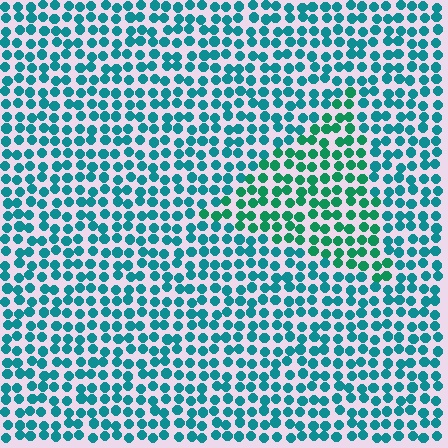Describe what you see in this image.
The image is filled with small teal elements in a uniform arrangement. A triangle-shaped region is visible where the elements are tinted to a slightly different hue, forming a subtle color boundary.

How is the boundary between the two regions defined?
The boundary is defined purely by a slight shift in hue (about 30 degrees). Spacing, size, and orientation are identical on both sides.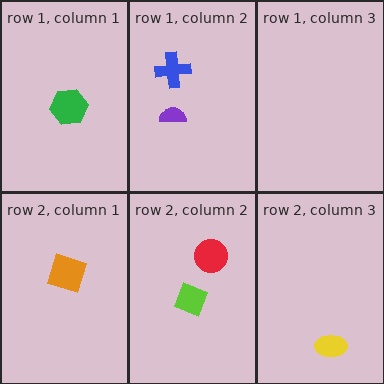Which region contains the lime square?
The row 2, column 2 region.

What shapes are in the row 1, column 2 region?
The purple semicircle, the blue cross.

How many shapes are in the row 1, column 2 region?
2.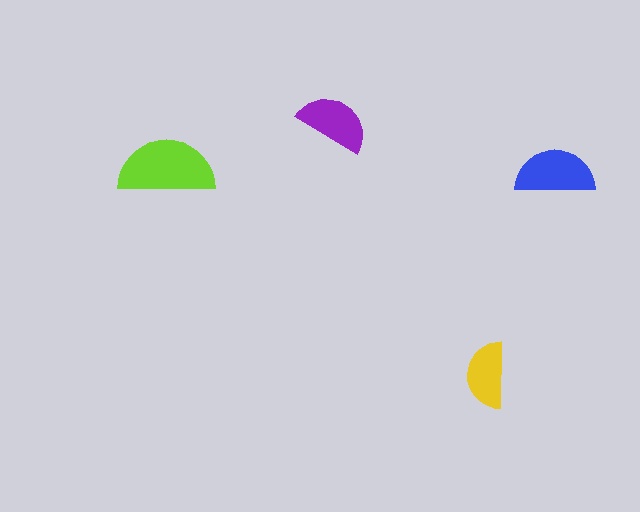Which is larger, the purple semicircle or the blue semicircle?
The blue one.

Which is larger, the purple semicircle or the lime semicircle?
The lime one.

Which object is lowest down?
The yellow semicircle is bottommost.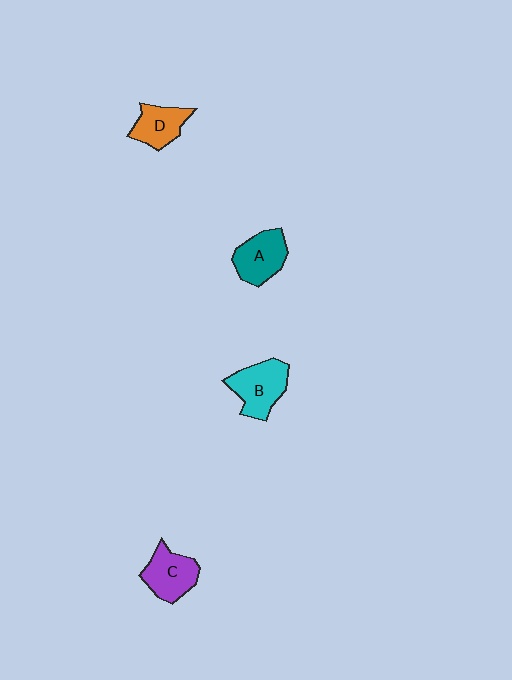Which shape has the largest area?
Shape B (cyan).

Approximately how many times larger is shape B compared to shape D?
Approximately 1.3 times.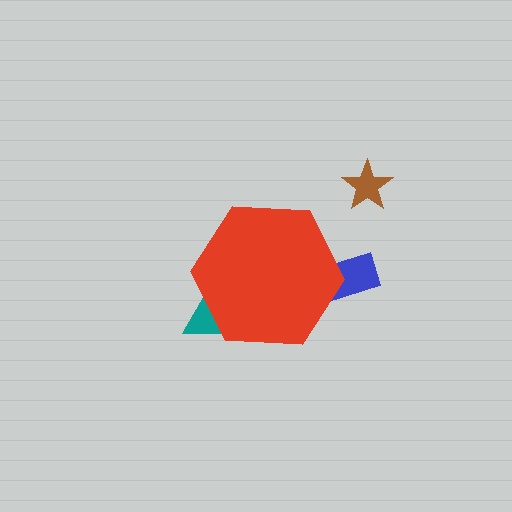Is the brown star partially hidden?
No, the brown star is fully visible.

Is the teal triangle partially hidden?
Yes, the teal triangle is partially hidden behind the red hexagon.